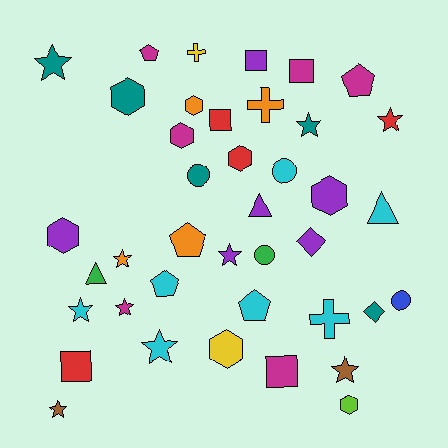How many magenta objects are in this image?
There are 6 magenta objects.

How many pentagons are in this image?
There are 5 pentagons.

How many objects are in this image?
There are 40 objects.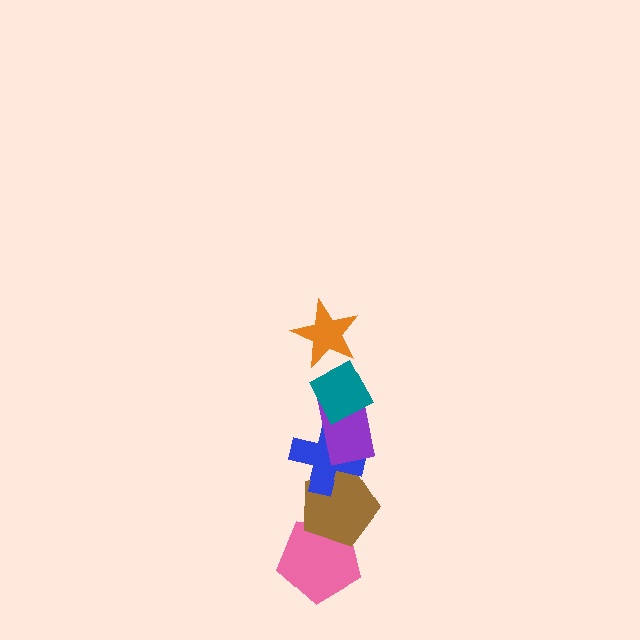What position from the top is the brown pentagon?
The brown pentagon is 5th from the top.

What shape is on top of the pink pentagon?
The brown pentagon is on top of the pink pentagon.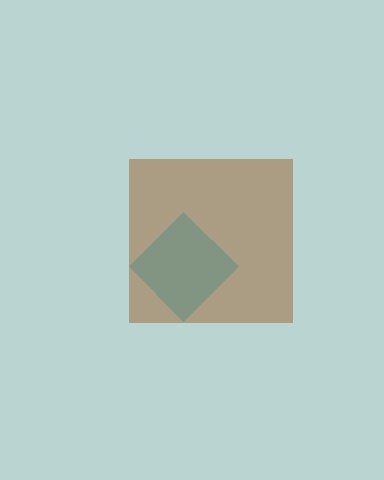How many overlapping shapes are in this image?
There are 2 overlapping shapes in the image.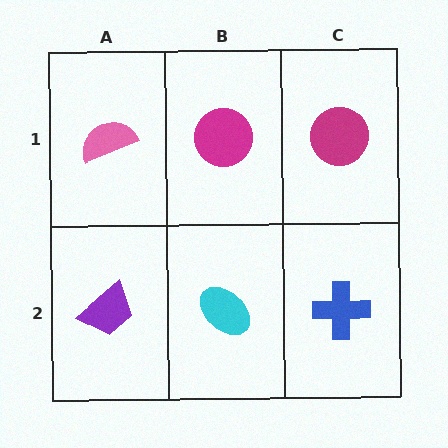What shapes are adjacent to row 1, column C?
A blue cross (row 2, column C), a magenta circle (row 1, column B).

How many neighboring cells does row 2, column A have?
2.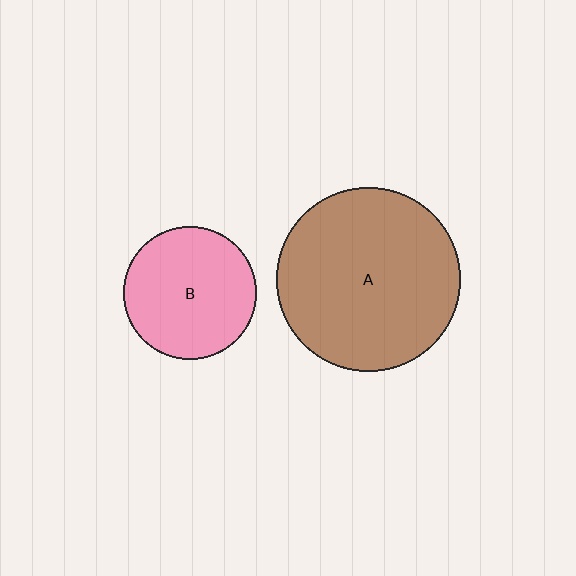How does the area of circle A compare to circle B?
Approximately 1.9 times.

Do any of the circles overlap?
No, none of the circles overlap.